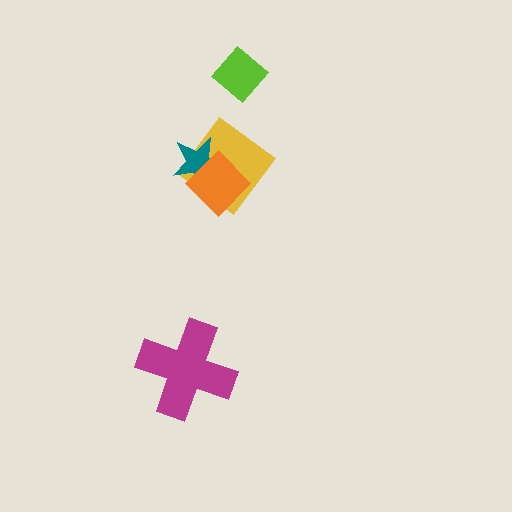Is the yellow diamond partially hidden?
Yes, it is partially covered by another shape.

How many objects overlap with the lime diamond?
0 objects overlap with the lime diamond.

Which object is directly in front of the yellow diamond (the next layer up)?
The teal star is directly in front of the yellow diamond.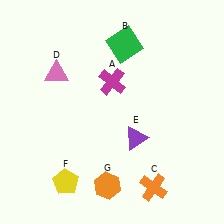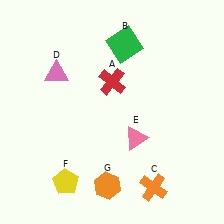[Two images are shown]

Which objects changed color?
A changed from magenta to red. E changed from purple to pink.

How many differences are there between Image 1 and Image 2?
There are 2 differences between the two images.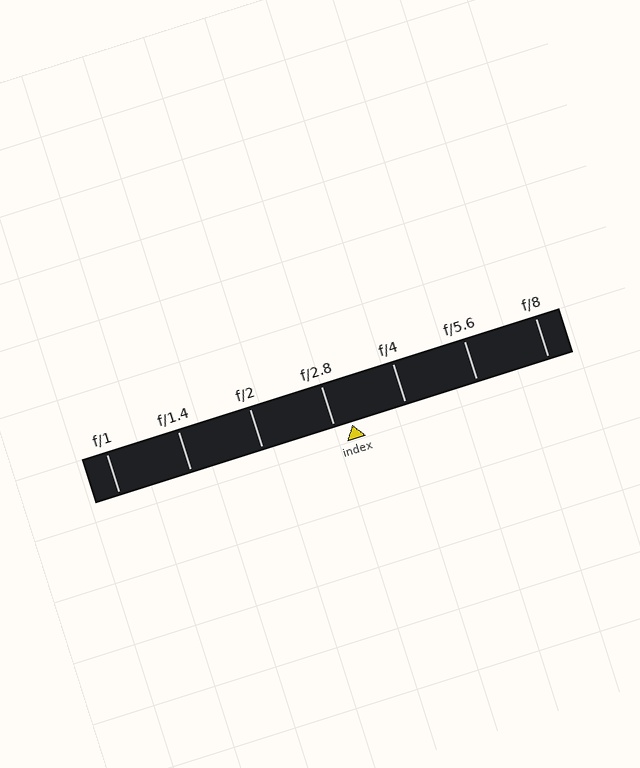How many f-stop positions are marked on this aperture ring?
There are 7 f-stop positions marked.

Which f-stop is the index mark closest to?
The index mark is closest to f/2.8.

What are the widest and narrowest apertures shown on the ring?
The widest aperture shown is f/1 and the narrowest is f/8.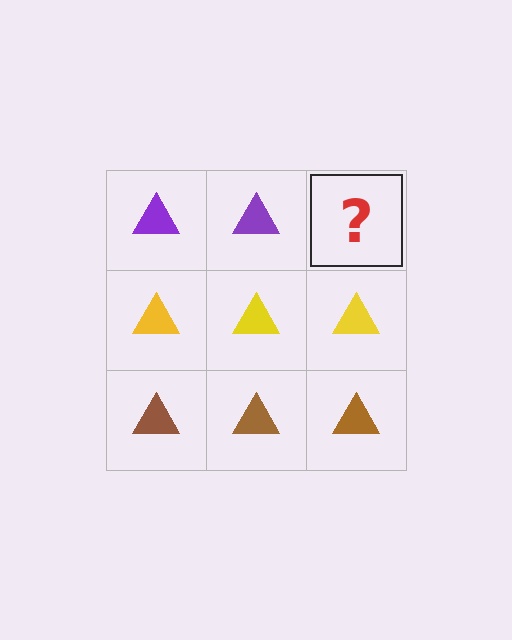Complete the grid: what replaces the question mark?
The question mark should be replaced with a purple triangle.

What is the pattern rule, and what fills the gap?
The rule is that each row has a consistent color. The gap should be filled with a purple triangle.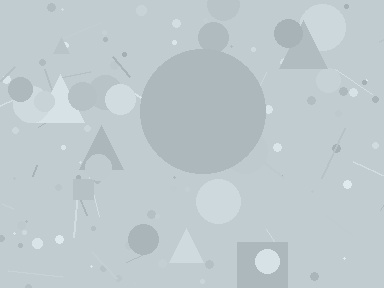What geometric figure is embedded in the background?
A circle is embedded in the background.